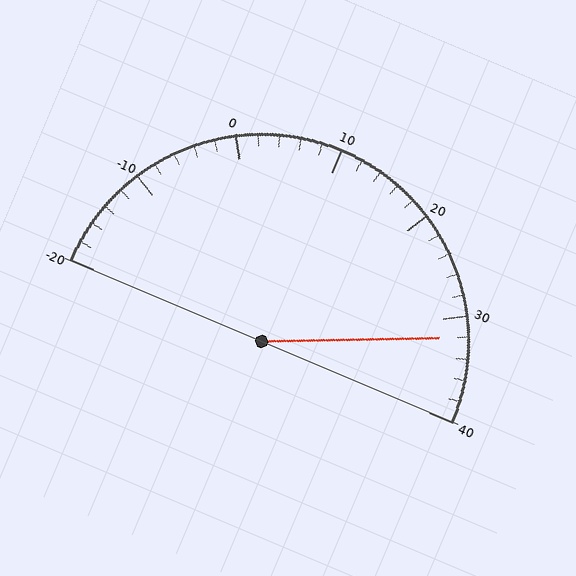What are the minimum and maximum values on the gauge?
The gauge ranges from -20 to 40.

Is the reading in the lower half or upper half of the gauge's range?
The reading is in the upper half of the range (-20 to 40).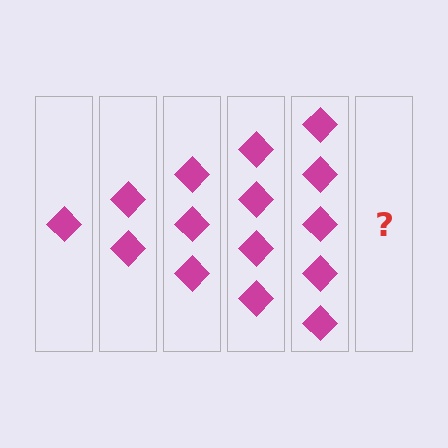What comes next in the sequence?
The next element should be 6 diamonds.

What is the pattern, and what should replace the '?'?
The pattern is that each step adds one more diamond. The '?' should be 6 diamonds.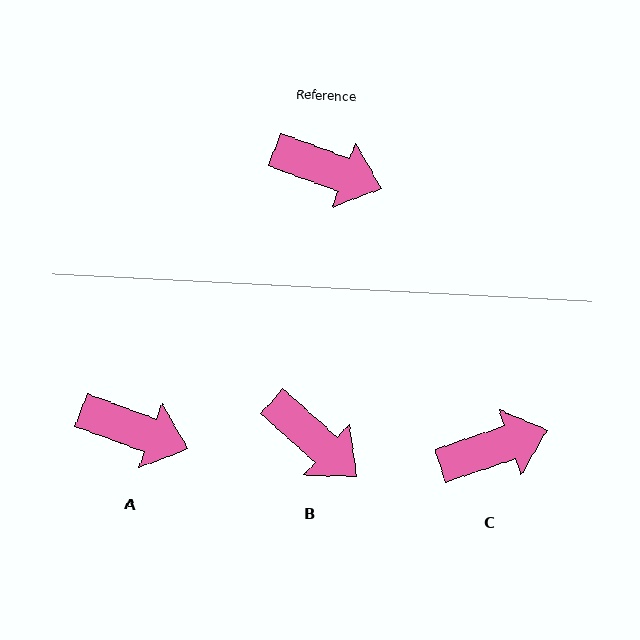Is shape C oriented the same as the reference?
No, it is off by about 39 degrees.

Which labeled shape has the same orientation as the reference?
A.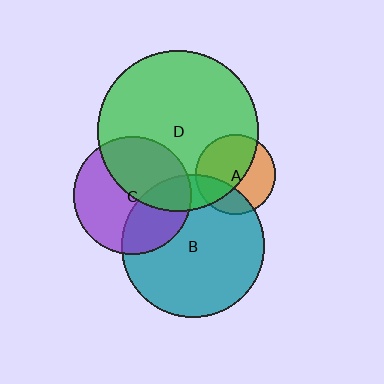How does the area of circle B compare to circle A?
Approximately 3.1 times.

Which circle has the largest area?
Circle D (green).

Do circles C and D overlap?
Yes.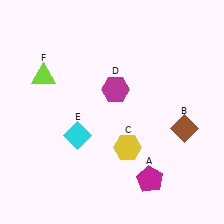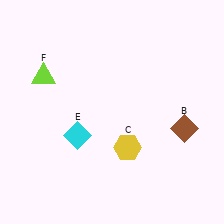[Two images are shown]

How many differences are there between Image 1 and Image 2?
There are 2 differences between the two images.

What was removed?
The magenta hexagon (D), the magenta pentagon (A) were removed in Image 2.